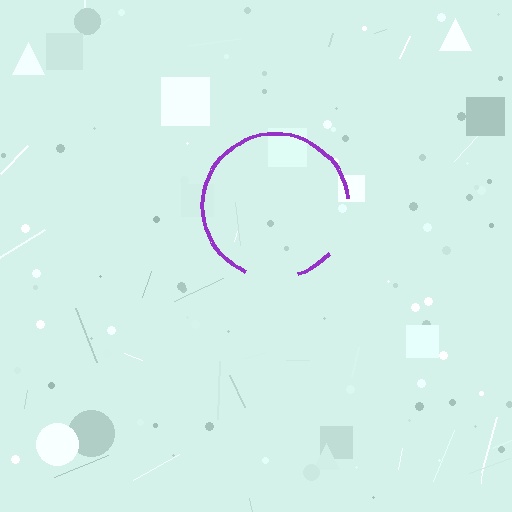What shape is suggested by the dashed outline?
The dashed outline suggests a circle.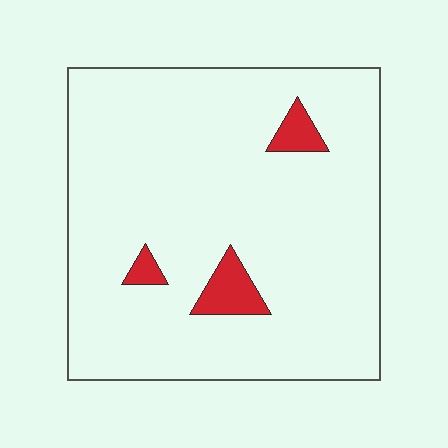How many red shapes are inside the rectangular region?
3.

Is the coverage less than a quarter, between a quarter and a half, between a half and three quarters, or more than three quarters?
Less than a quarter.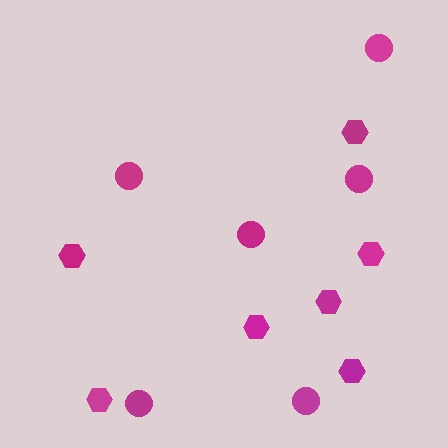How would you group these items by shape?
There are 2 groups: one group of circles (6) and one group of hexagons (7).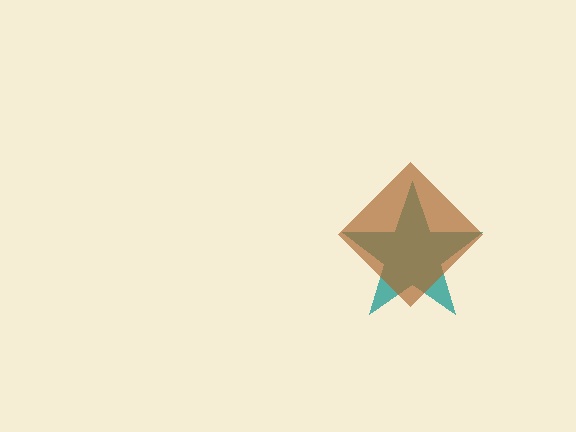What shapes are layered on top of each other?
The layered shapes are: a teal star, a brown diamond.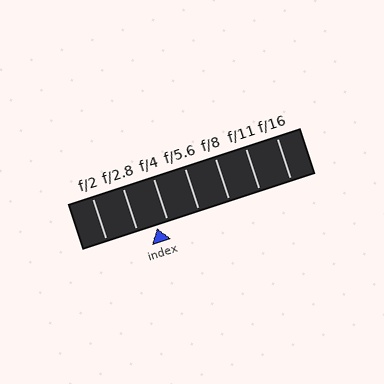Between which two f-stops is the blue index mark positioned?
The index mark is between f/2.8 and f/4.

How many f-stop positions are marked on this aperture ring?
There are 7 f-stop positions marked.